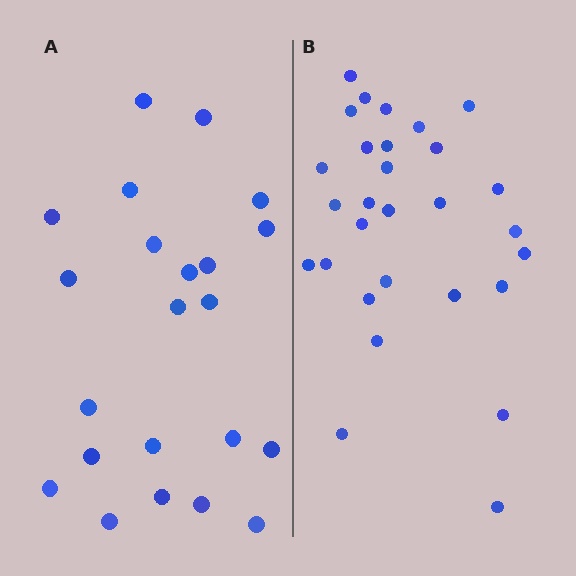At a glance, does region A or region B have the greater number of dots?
Region B (the right region) has more dots.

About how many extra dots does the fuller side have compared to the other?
Region B has roughly 8 or so more dots than region A.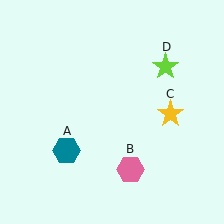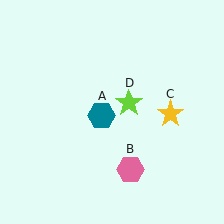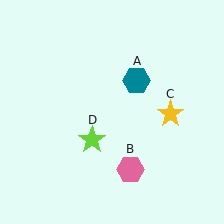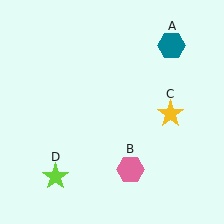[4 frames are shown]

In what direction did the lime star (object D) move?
The lime star (object D) moved down and to the left.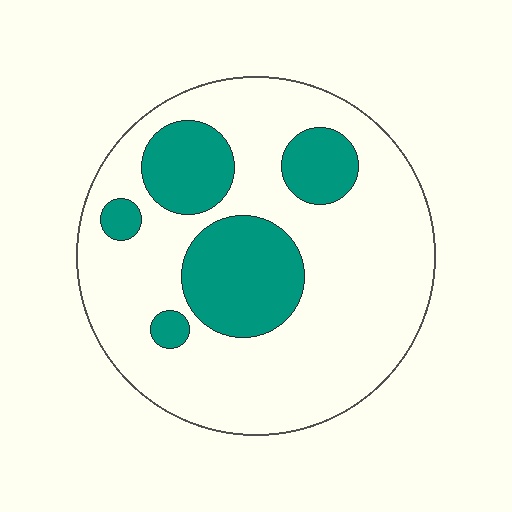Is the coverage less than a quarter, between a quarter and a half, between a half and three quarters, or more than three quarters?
Between a quarter and a half.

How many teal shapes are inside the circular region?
5.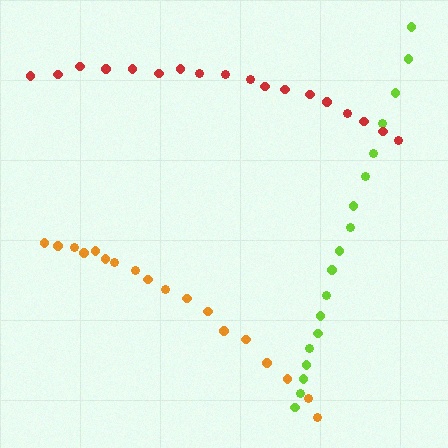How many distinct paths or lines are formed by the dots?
There are 3 distinct paths.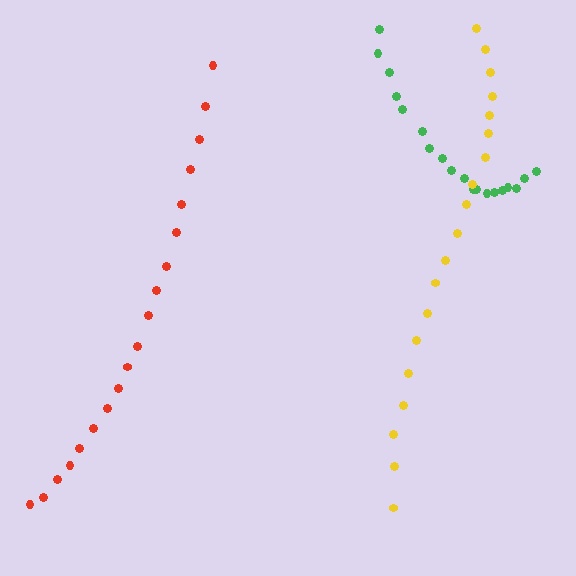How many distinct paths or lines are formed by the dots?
There are 3 distinct paths.